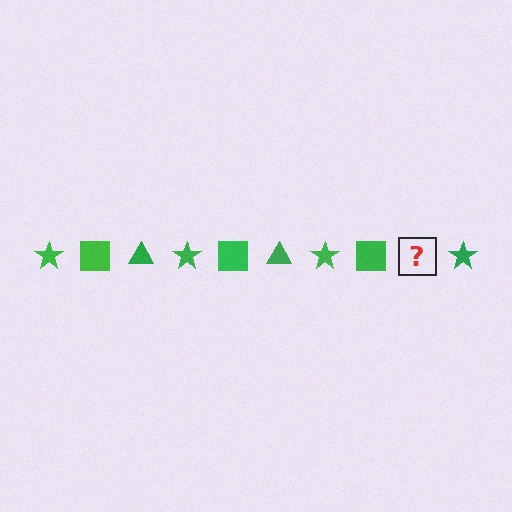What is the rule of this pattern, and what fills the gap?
The rule is that the pattern cycles through star, square, triangle shapes in green. The gap should be filled with a green triangle.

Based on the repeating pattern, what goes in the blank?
The blank should be a green triangle.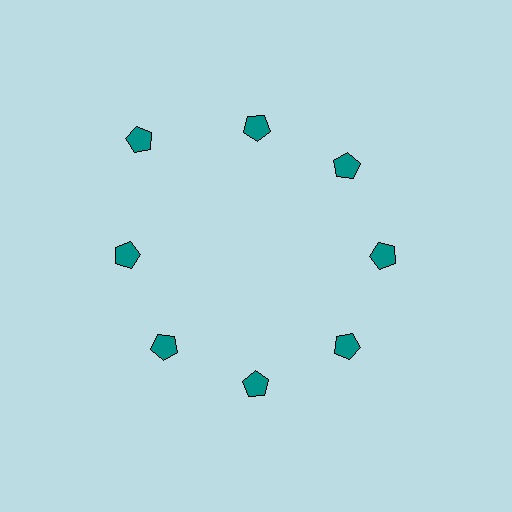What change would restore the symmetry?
The symmetry would be restored by moving it inward, back onto the ring so that all 8 pentagons sit at equal angles and equal distance from the center.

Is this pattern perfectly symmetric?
No. The 8 teal pentagons are arranged in a ring, but one element near the 10 o'clock position is pushed outward from the center, breaking the 8-fold rotational symmetry.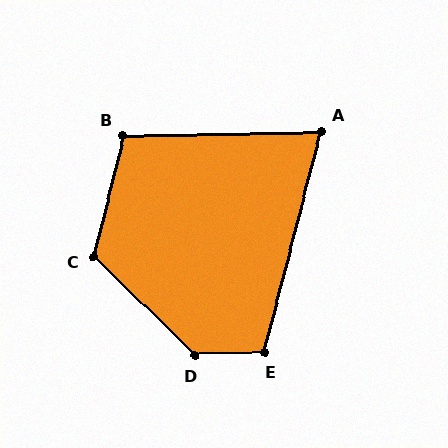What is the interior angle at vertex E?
Approximately 107 degrees (obtuse).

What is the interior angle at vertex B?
Approximately 105 degrees (obtuse).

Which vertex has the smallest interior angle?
A, at approximately 74 degrees.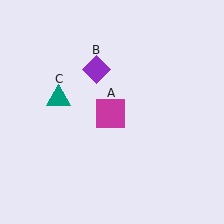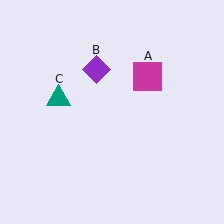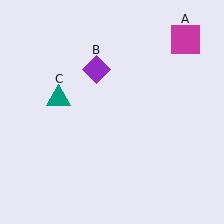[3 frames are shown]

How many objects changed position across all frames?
1 object changed position: magenta square (object A).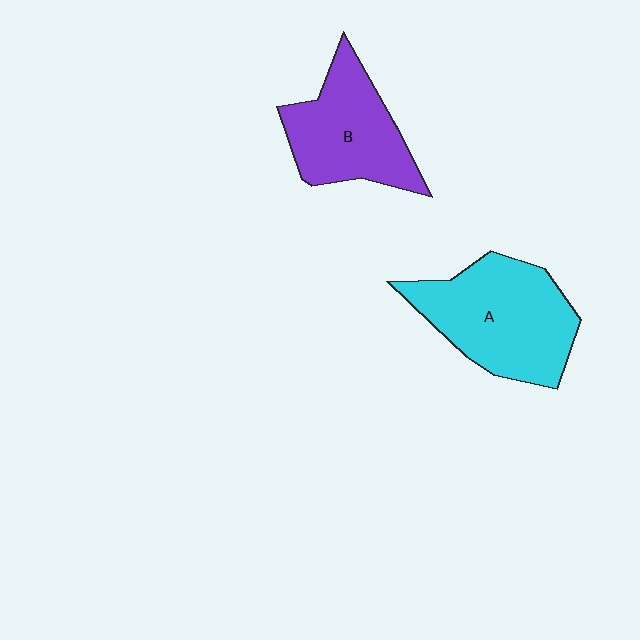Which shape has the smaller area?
Shape B (purple).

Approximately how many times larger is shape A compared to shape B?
Approximately 1.3 times.